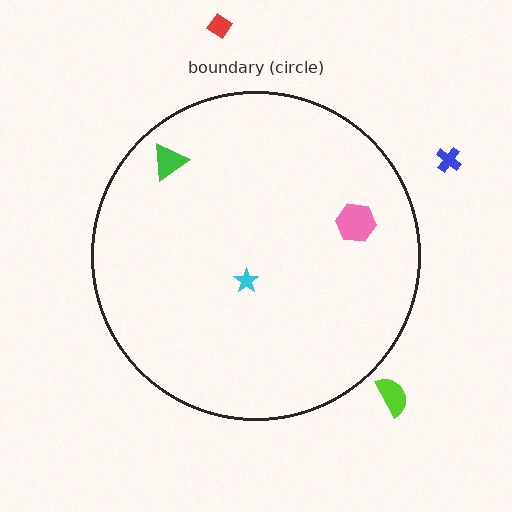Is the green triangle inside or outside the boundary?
Inside.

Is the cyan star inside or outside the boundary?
Inside.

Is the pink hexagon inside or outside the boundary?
Inside.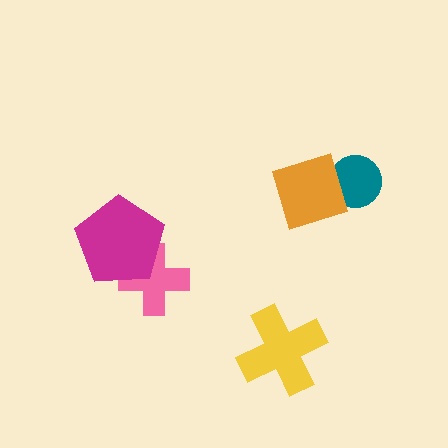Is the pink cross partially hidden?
Yes, it is partially covered by another shape.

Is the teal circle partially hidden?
Yes, it is partially covered by another shape.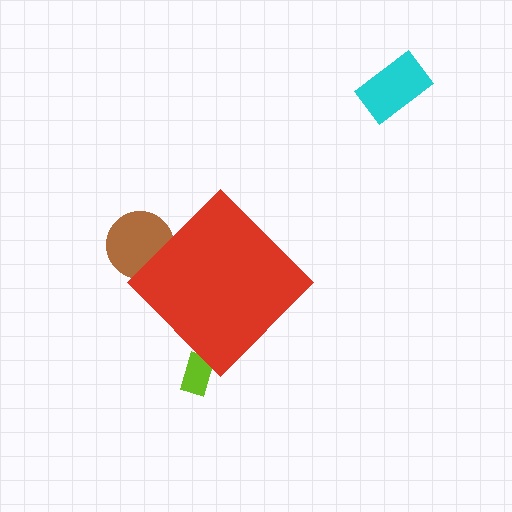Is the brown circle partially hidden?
Yes, the brown circle is partially hidden behind the red diamond.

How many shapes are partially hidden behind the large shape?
2 shapes are partially hidden.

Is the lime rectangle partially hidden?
Yes, the lime rectangle is partially hidden behind the red diamond.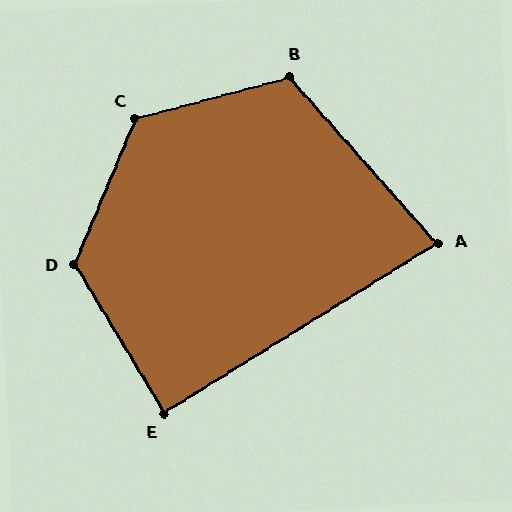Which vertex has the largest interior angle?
C, at approximately 128 degrees.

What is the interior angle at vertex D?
Approximately 126 degrees (obtuse).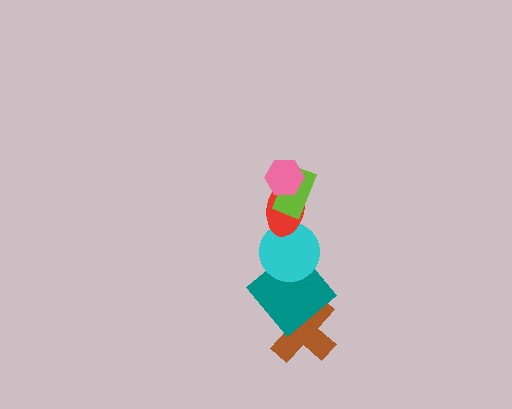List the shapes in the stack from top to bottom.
From top to bottom: the pink hexagon, the lime rectangle, the red ellipse, the cyan circle, the teal diamond, the brown cross.